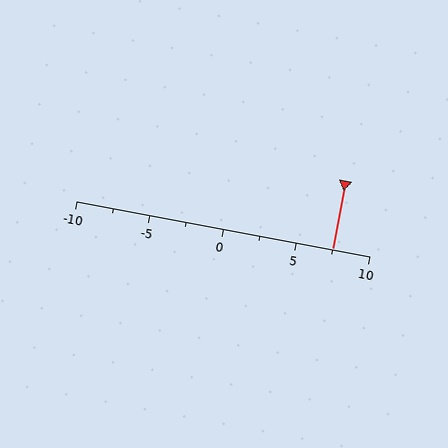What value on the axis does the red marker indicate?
The marker indicates approximately 7.5.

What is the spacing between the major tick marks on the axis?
The major ticks are spaced 5 apart.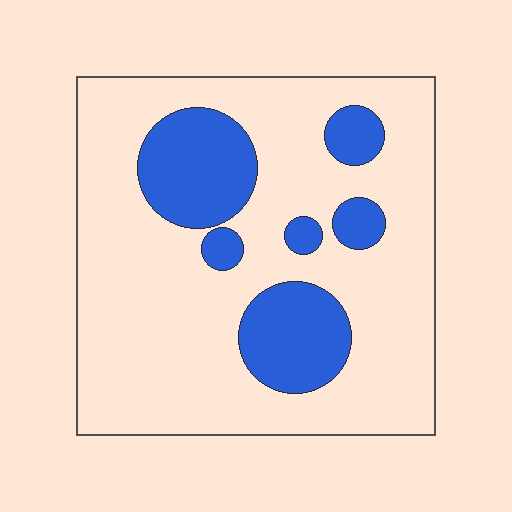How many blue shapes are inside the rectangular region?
6.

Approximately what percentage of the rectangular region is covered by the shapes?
Approximately 25%.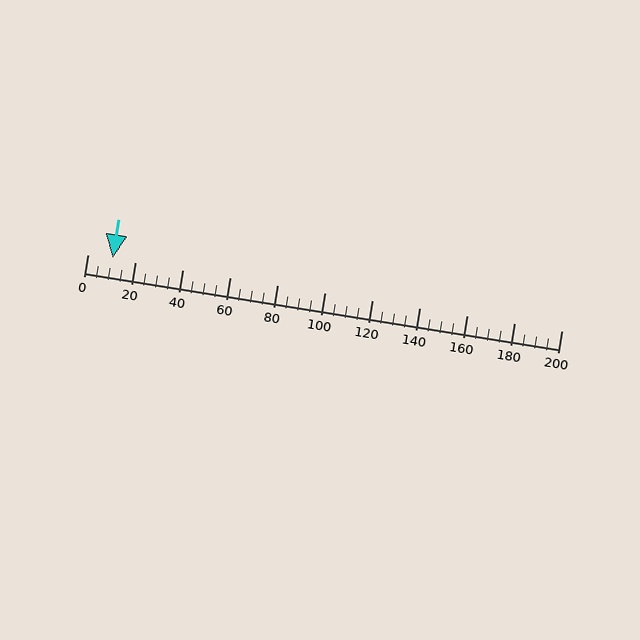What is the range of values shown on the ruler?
The ruler shows values from 0 to 200.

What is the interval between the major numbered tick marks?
The major tick marks are spaced 20 units apart.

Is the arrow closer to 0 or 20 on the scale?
The arrow is closer to 20.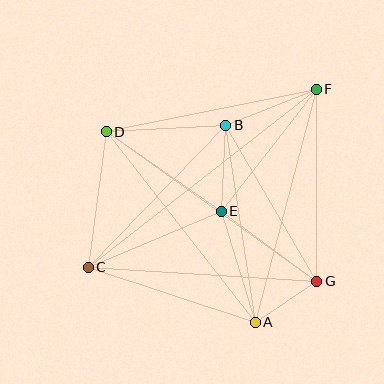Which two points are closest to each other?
Points A and G are closest to each other.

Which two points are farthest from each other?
Points C and F are farthest from each other.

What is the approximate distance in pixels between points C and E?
The distance between C and E is approximately 144 pixels.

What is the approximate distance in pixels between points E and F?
The distance between E and F is approximately 154 pixels.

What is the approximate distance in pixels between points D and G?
The distance between D and G is approximately 258 pixels.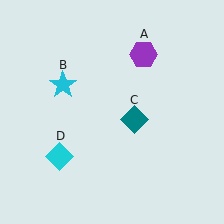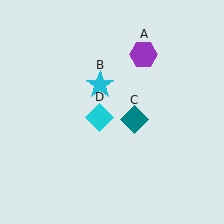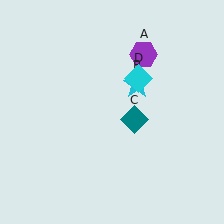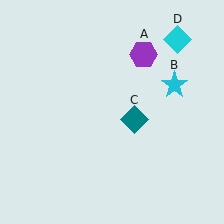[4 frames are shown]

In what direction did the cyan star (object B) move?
The cyan star (object B) moved right.